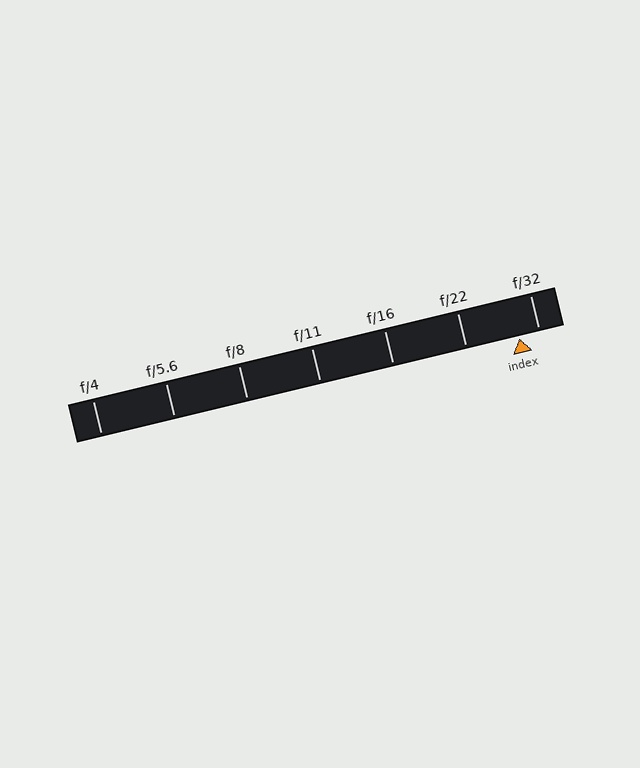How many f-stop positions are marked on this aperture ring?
There are 7 f-stop positions marked.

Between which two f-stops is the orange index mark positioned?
The index mark is between f/22 and f/32.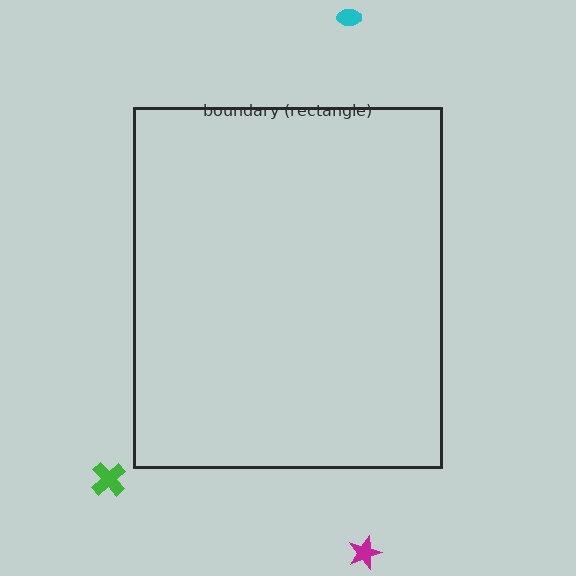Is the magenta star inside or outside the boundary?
Outside.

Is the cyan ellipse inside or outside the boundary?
Outside.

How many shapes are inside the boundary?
0 inside, 3 outside.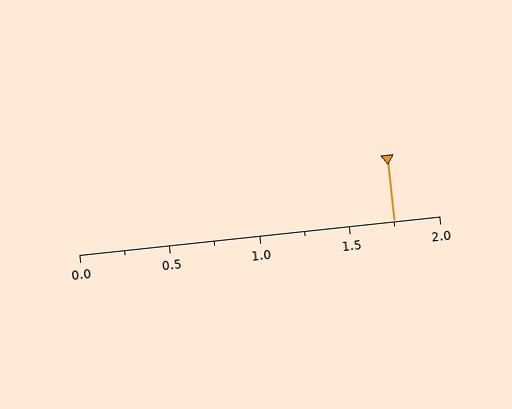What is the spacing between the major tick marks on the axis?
The major ticks are spaced 0.5 apart.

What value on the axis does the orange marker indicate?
The marker indicates approximately 1.75.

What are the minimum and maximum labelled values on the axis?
The axis runs from 0.0 to 2.0.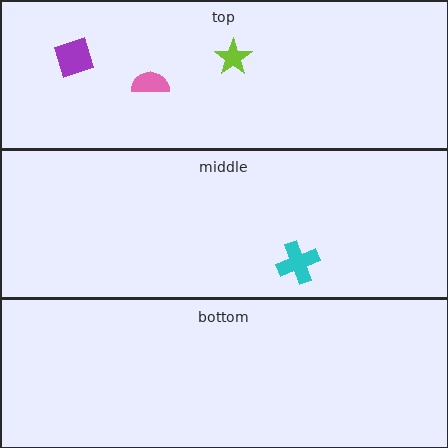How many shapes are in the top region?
3.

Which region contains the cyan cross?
The middle region.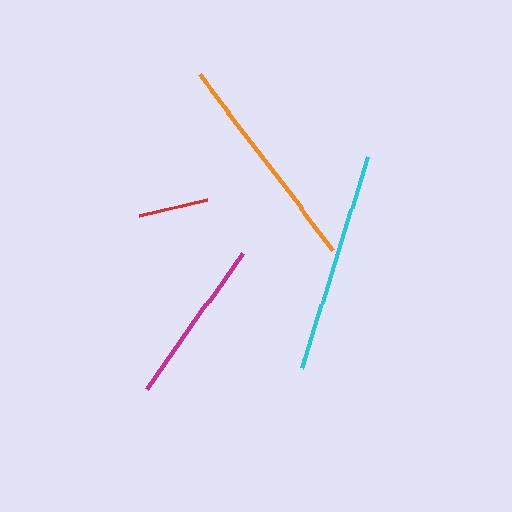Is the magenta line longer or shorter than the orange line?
The orange line is longer than the magenta line.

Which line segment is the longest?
The cyan line is the longest at approximately 221 pixels.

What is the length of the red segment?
The red segment is approximately 69 pixels long.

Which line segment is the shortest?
The red line is the shortest at approximately 69 pixels.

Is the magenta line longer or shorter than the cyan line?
The cyan line is longer than the magenta line.